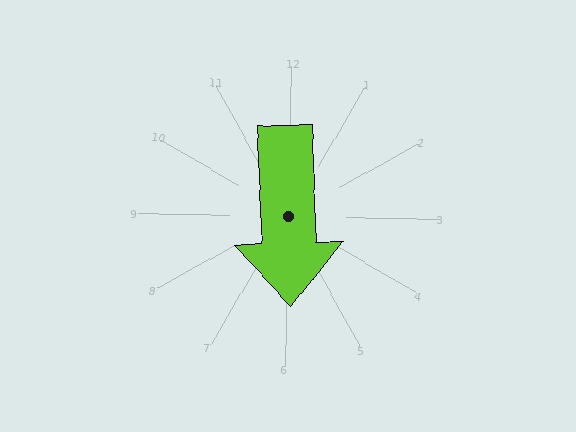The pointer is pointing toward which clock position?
Roughly 6 o'clock.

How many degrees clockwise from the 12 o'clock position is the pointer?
Approximately 177 degrees.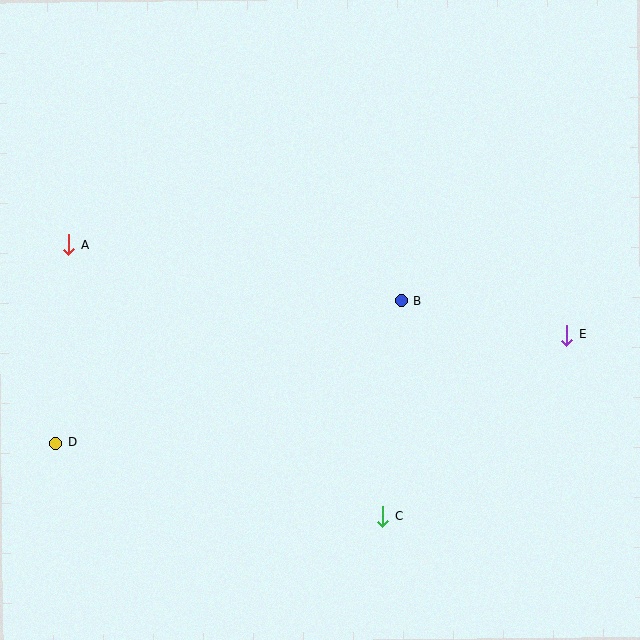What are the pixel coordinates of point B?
Point B is at (401, 301).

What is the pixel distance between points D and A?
The distance between D and A is 198 pixels.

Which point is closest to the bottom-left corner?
Point D is closest to the bottom-left corner.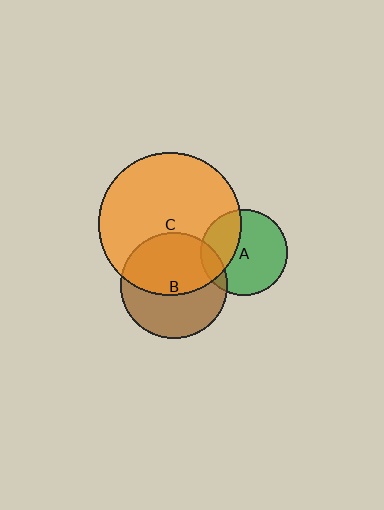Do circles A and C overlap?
Yes.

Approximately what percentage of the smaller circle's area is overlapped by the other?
Approximately 35%.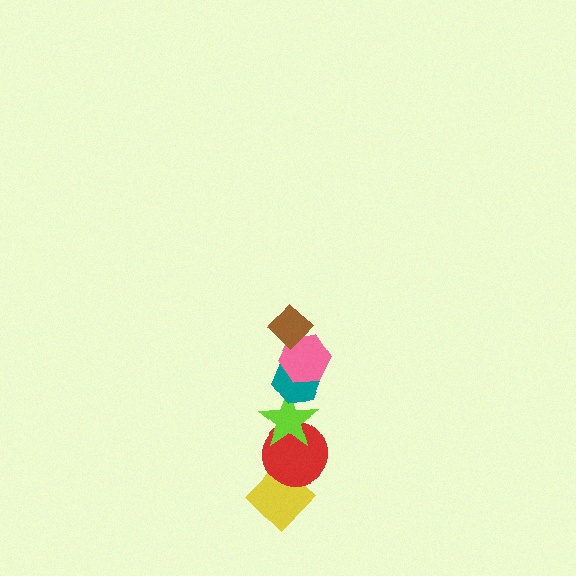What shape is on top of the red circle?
The lime star is on top of the red circle.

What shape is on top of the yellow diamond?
The red circle is on top of the yellow diamond.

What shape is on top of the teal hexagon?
The pink hexagon is on top of the teal hexagon.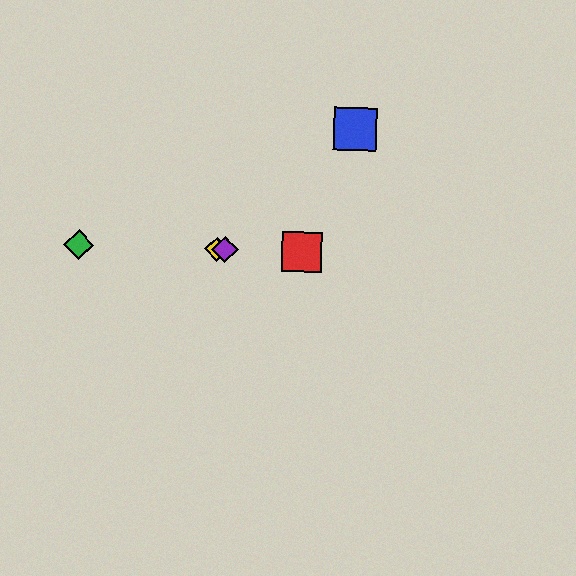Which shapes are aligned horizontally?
The red square, the green diamond, the yellow diamond, the purple diamond are aligned horizontally.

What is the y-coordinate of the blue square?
The blue square is at y≈129.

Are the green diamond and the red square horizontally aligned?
Yes, both are at y≈245.